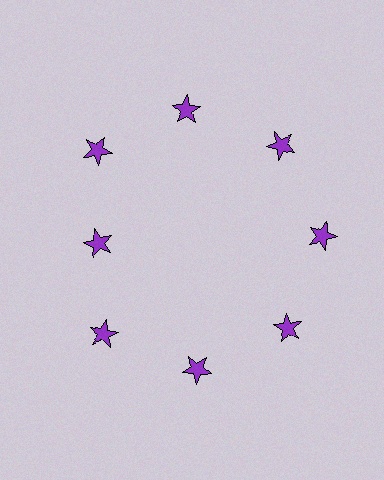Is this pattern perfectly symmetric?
No. The 8 purple stars are arranged in a ring, but one element near the 9 o'clock position is pulled inward toward the center, breaking the 8-fold rotational symmetry.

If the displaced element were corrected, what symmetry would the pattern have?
It would have 8-fold rotational symmetry — the pattern would map onto itself every 45 degrees.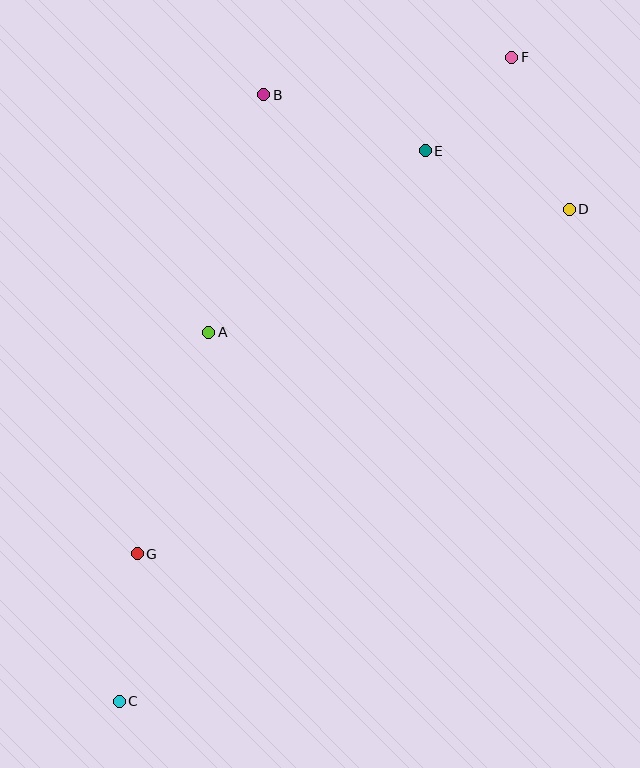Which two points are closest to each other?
Points E and F are closest to each other.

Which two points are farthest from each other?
Points C and F are farthest from each other.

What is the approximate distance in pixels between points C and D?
The distance between C and D is approximately 667 pixels.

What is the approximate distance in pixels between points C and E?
The distance between C and E is approximately 630 pixels.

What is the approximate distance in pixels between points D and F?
The distance between D and F is approximately 163 pixels.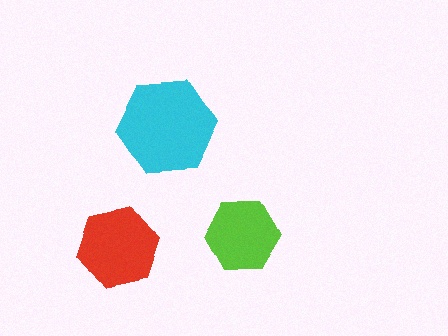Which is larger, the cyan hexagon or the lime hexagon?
The cyan one.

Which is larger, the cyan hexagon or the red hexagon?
The cyan one.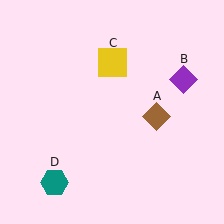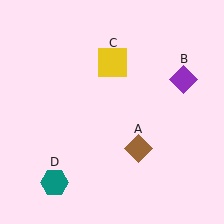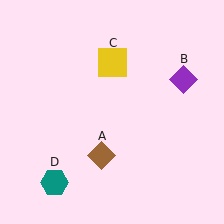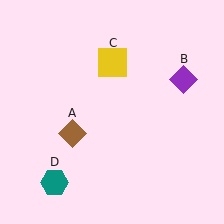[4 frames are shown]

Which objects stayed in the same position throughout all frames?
Purple diamond (object B) and yellow square (object C) and teal hexagon (object D) remained stationary.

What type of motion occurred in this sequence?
The brown diamond (object A) rotated clockwise around the center of the scene.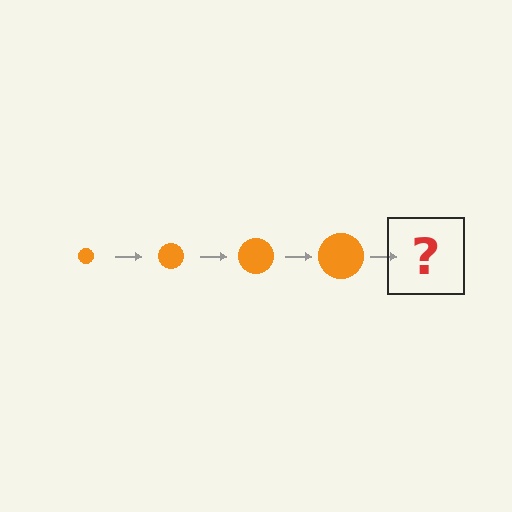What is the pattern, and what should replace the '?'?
The pattern is that the circle gets progressively larger each step. The '?' should be an orange circle, larger than the previous one.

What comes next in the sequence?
The next element should be an orange circle, larger than the previous one.